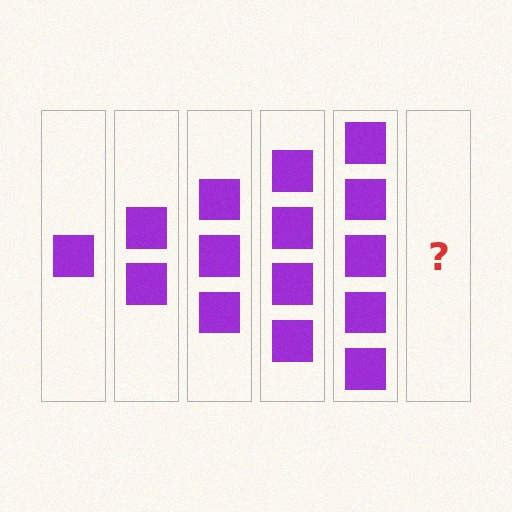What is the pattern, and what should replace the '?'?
The pattern is that each step adds one more square. The '?' should be 6 squares.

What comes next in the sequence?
The next element should be 6 squares.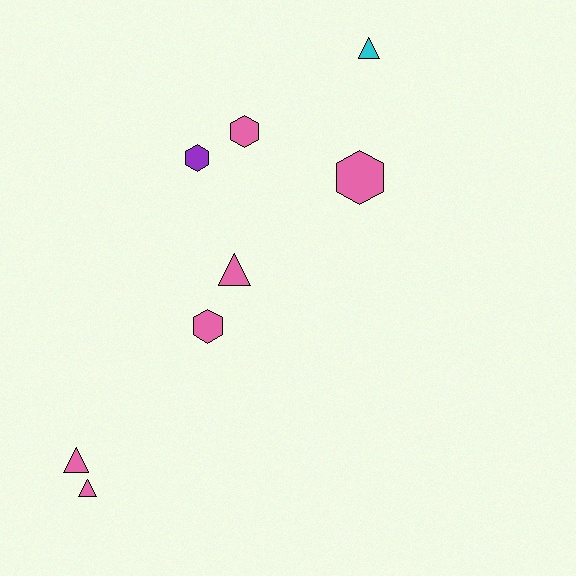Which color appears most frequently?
Pink, with 6 objects.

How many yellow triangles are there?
There are no yellow triangles.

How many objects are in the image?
There are 8 objects.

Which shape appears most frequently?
Hexagon, with 4 objects.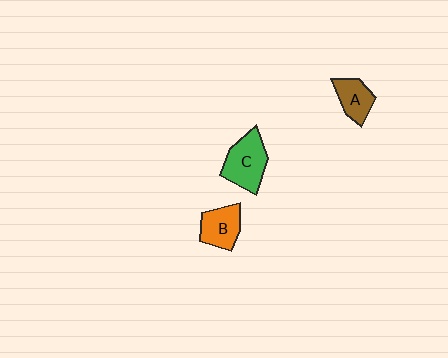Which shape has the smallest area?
Shape A (brown).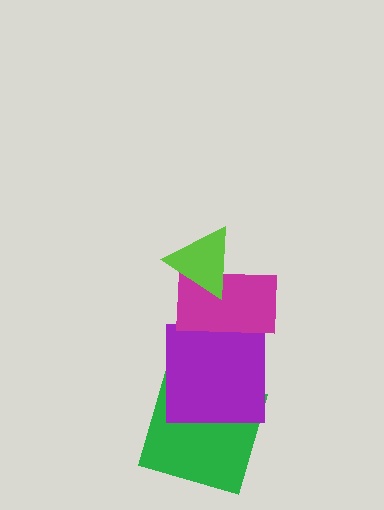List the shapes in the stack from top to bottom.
From top to bottom: the lime triangle, the magenta rectangle, the purple square, the green square.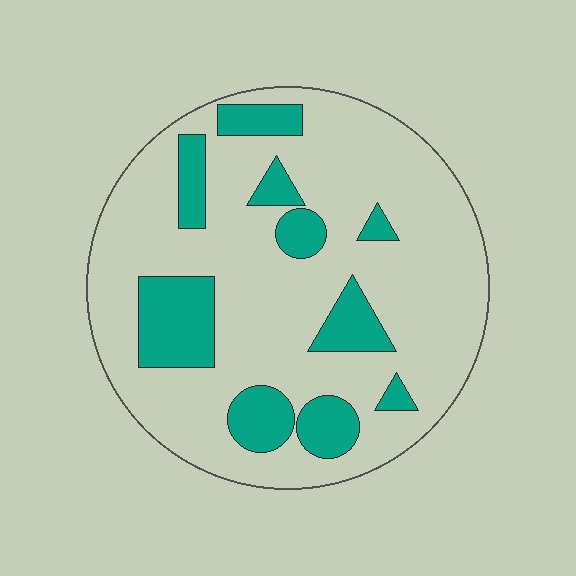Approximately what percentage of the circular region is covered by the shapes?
Approximately 20%.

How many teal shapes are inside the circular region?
10.